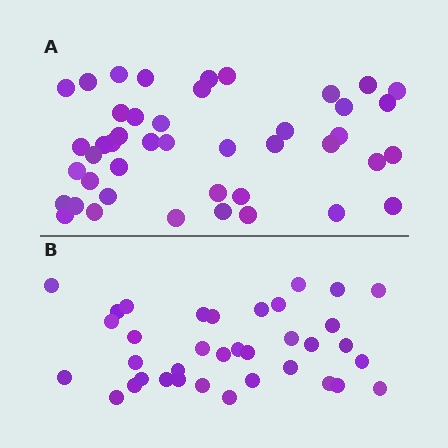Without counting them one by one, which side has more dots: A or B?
Region A (the top region) has more dots.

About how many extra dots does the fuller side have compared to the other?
Region A has roughly 8 or so more dots than region B.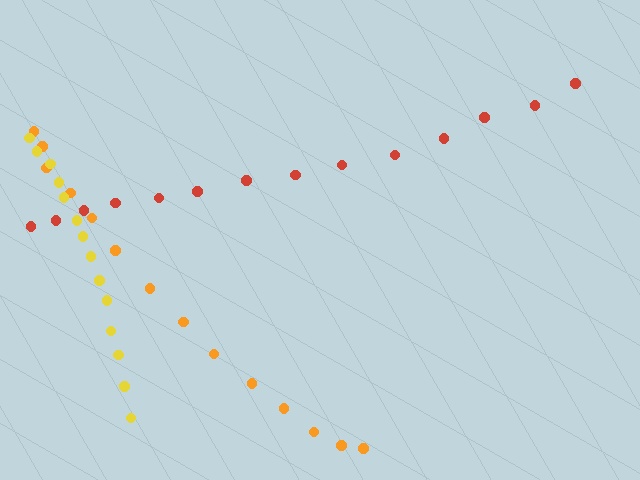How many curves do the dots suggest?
There are 3 distinct paths.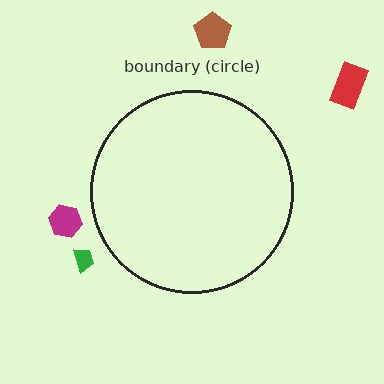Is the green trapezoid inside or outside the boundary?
Outside.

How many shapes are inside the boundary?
0 inside, 4 outside.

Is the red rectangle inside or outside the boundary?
Outside.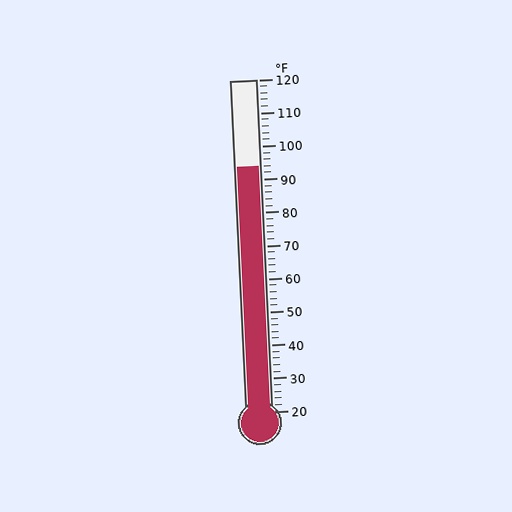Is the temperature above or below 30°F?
The temperature is above 30°F.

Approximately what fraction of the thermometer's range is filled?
The thermometer is filled to approximately 75% of its range.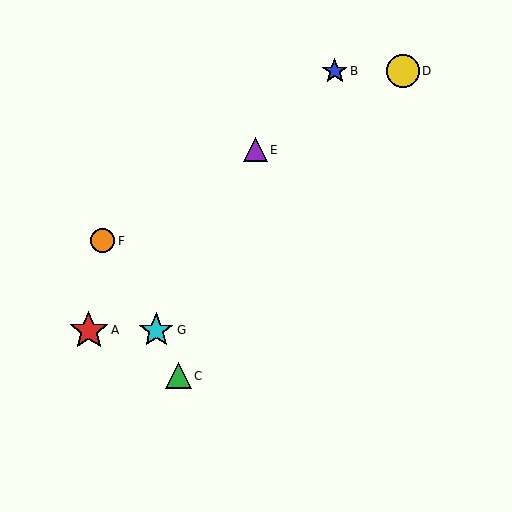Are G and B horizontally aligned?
No, G is at y≈330 and B is at y≈71.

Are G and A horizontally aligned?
Yes, both are at y≈330.